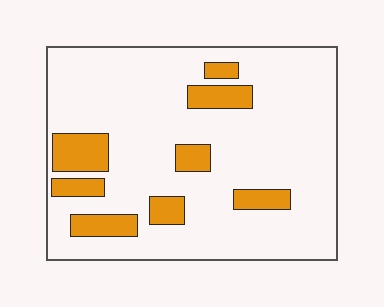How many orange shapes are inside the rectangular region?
8.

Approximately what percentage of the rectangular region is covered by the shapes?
Approximately 15%.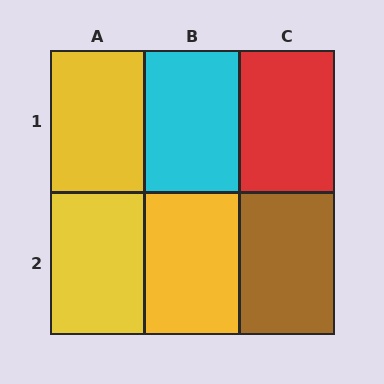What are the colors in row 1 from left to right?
Yellow, cyan, red.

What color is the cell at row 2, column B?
Yellow.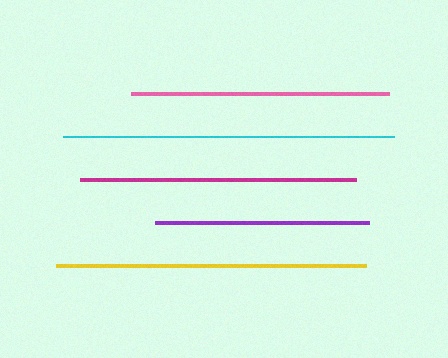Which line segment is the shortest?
The purple line is the shortest at approximately 213 pixels.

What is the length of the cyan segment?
The cyan segment is approximately 330 pixels long.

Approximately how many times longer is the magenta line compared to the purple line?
The magenta line is approximately 1.3 times the length of the purple line.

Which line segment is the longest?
The cyan line is the longest at approximately 330 pixels.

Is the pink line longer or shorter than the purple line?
The pink line is longer than the purple line.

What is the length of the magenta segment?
The magenta segment is approximately 275 pixels long.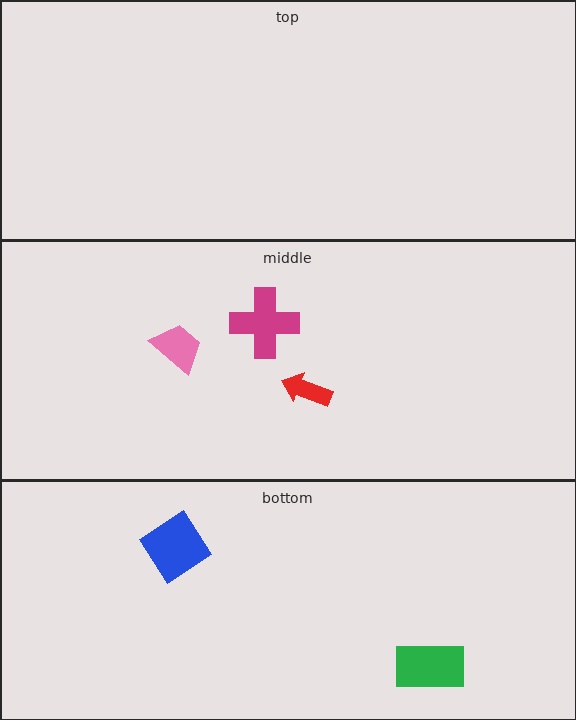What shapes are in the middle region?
The pink trapezoid, the magenta cross, the red arrow.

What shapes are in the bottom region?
The green rectangle, the blue diamond.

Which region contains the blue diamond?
The bottom region.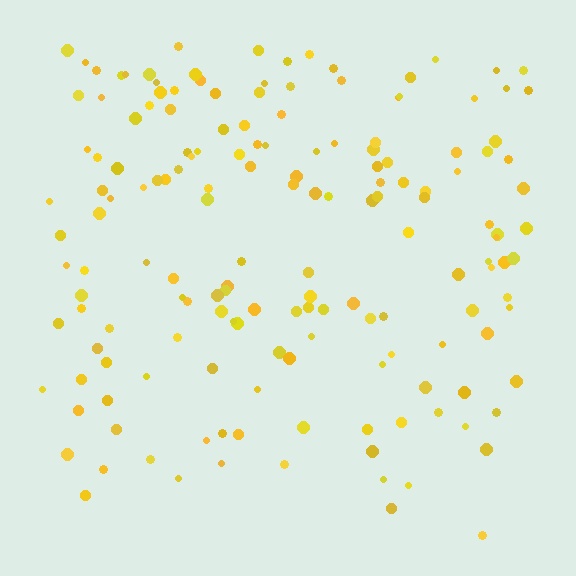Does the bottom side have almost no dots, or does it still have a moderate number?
Still a moderate number, just noticeably fewer than the top.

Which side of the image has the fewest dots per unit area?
The bottom.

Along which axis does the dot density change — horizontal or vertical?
Vertical.